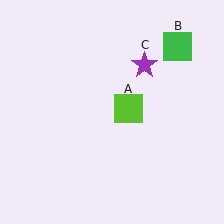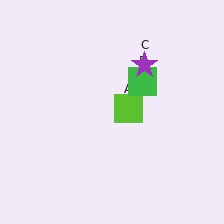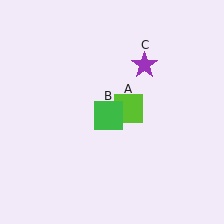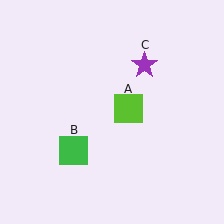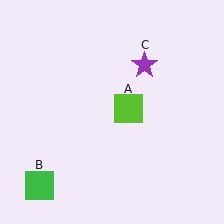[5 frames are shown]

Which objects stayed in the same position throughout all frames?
Lime square (object A) and purple star (object C) remained stationary.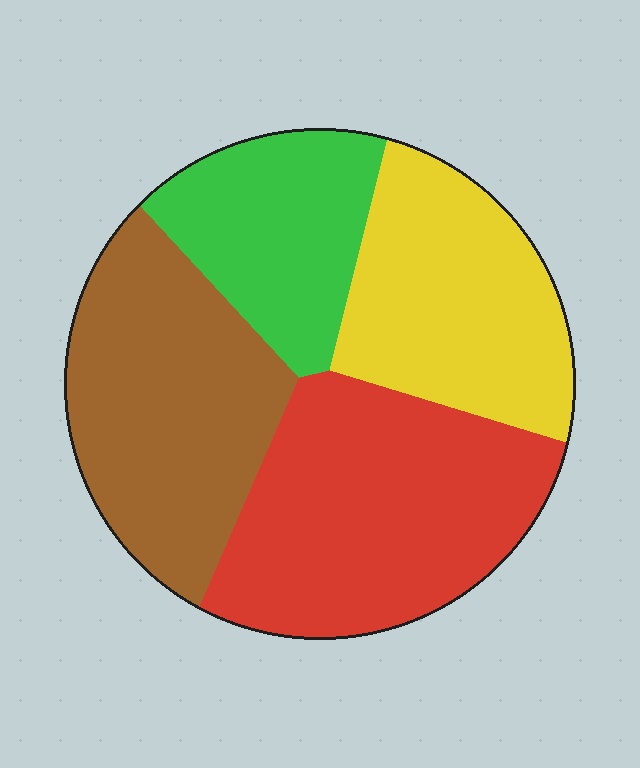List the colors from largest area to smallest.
From largest to smallest: red, brown, yellow, green.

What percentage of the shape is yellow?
Yellow covers 23% of the shape.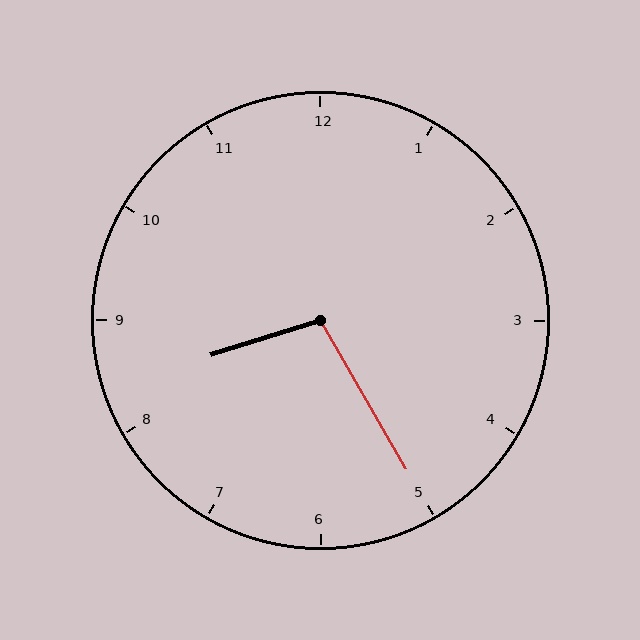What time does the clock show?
8:25.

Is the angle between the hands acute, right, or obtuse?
It is obtuse.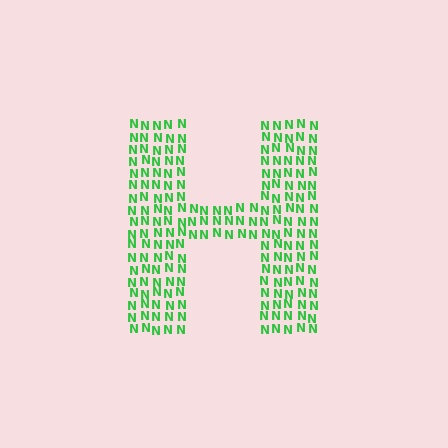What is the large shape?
The large shape is the letter H.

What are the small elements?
The small elements are letter N's.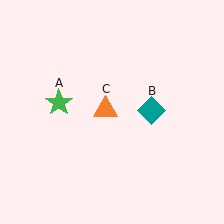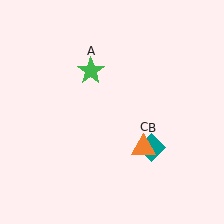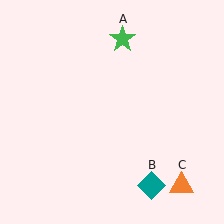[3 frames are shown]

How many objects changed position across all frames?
3 objects changed position: green star (object A), teal diamond (object B), orange triangle (object C).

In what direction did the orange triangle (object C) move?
The orange triangle (object C) moved down and to the right.